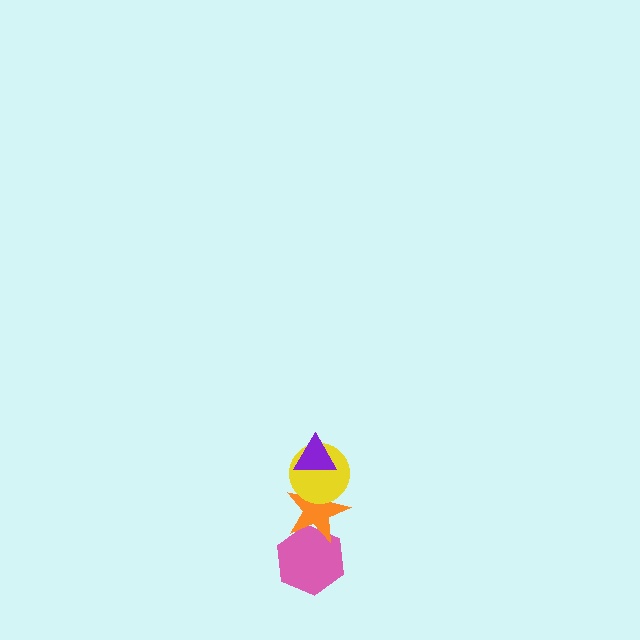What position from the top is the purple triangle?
The purple triangle is 1st from the top.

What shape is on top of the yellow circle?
The purple triangle is on top of the yellow circle.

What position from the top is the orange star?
The orange star is 3rd from the top.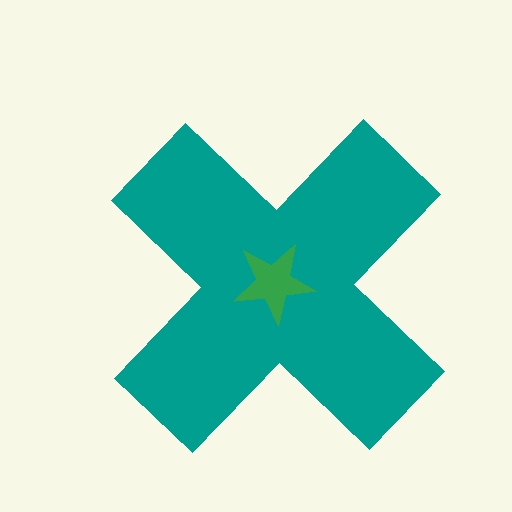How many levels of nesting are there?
2.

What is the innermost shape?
The green star.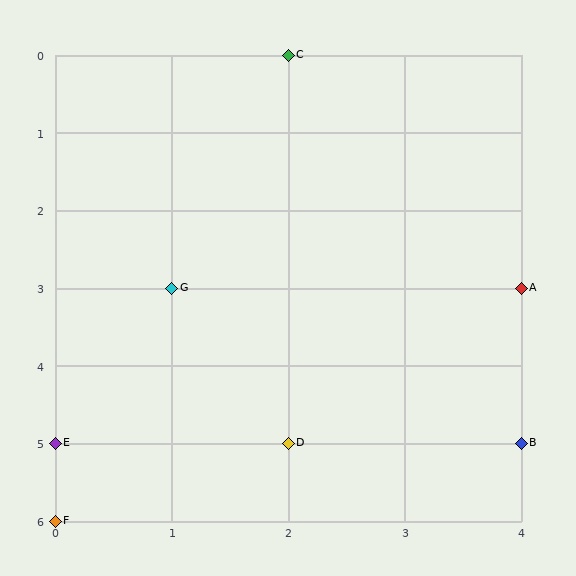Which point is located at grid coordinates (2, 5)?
Point D is at (2, 5).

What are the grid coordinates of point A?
Point A is at grid coordinates (4, 3).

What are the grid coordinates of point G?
Point G is at grid coordinates (1, 3).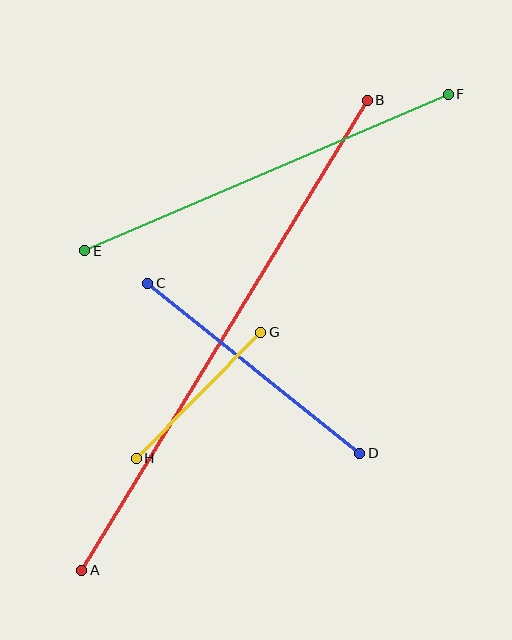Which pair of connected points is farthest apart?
Points A and B are farthest apart.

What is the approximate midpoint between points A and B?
The midpoint is at approximately (225, 335) pixels.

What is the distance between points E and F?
The distance is approximately 396 pixels.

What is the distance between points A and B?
The distance is approximately 550 pixels.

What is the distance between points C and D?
The distance is approximately 272 pixels.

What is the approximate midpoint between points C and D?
The midpoint is at approximately (254, 368) pixels.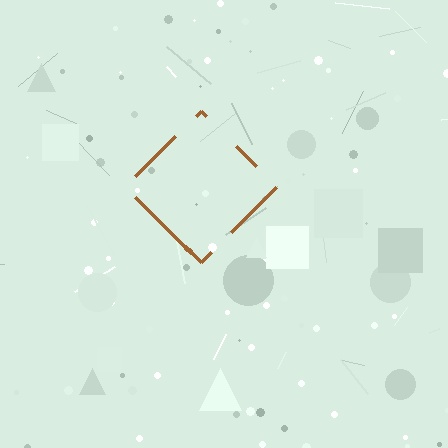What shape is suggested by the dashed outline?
The dashed outline suggests a diamond.